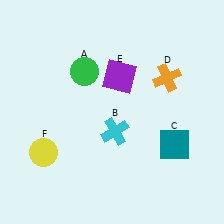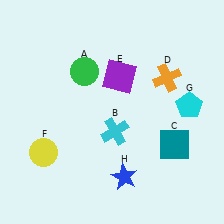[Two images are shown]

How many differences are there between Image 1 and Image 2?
There are 2 differences between the two images.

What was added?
A cyan pentagon (G), a blue star (H) were added in Image 2.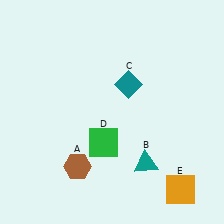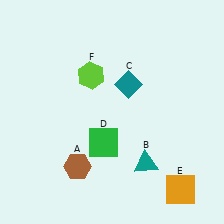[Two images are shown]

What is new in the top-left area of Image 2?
A lime hexagon (F) was added in the top-left area of Image 2.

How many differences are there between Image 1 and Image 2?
There is 1 difference between the two images.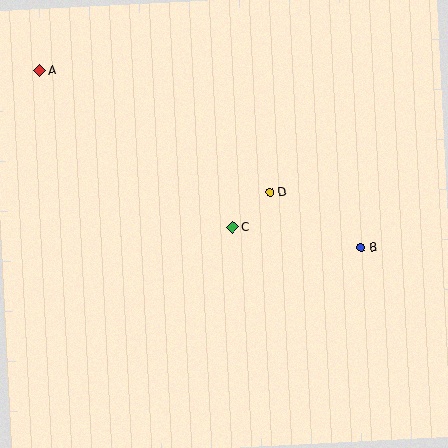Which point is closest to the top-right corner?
Point D is closest to the top-right corner.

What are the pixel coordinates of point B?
Point B is at (361, 248).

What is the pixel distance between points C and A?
The distance between C and A is 249 pixels.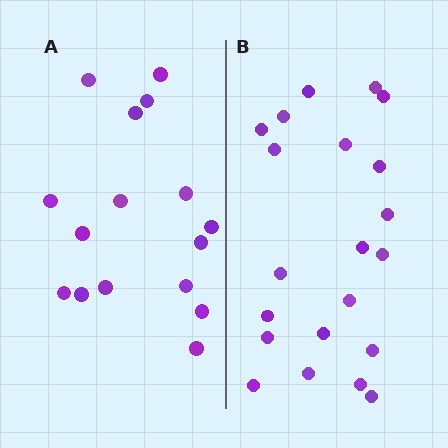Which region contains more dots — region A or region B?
Region B (the right region) has more dots.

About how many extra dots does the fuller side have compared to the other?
Region B has about 5 more dots than region A.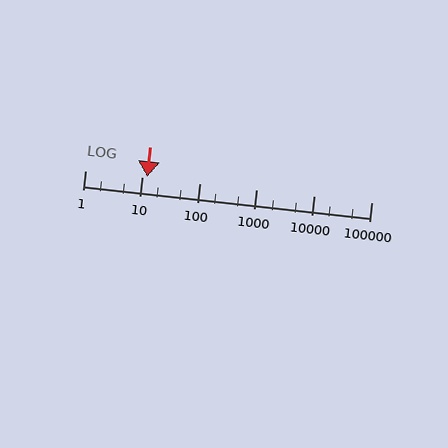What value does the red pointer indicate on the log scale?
The pointer indicates approximately 12.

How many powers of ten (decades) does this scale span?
The scale spans 5 decades, from 1 to 100000.